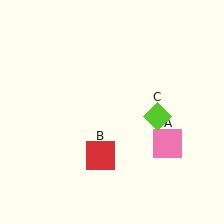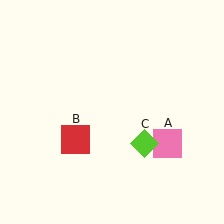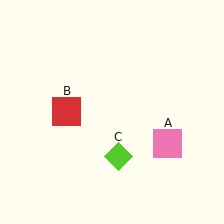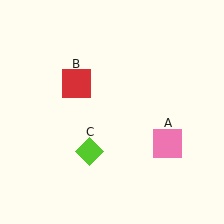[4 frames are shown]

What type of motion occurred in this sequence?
The red square (object B), lime diamond (object C) rotated clockwise around the center of the scene.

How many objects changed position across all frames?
2 objects changed position: red square (object B), lime diamond (object C).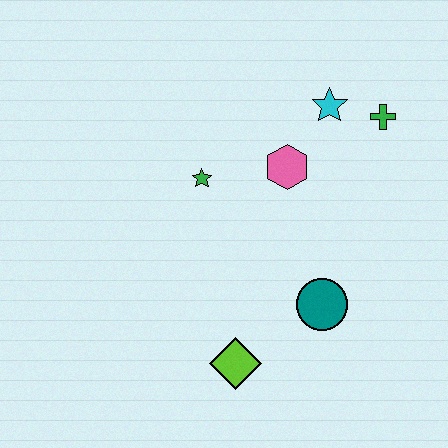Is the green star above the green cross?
No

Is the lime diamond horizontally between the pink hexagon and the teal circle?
No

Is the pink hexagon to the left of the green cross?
Yes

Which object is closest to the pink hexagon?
The cyan star is closest to the pink hexagon.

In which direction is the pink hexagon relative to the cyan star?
The pink hexagon is below the cyan star.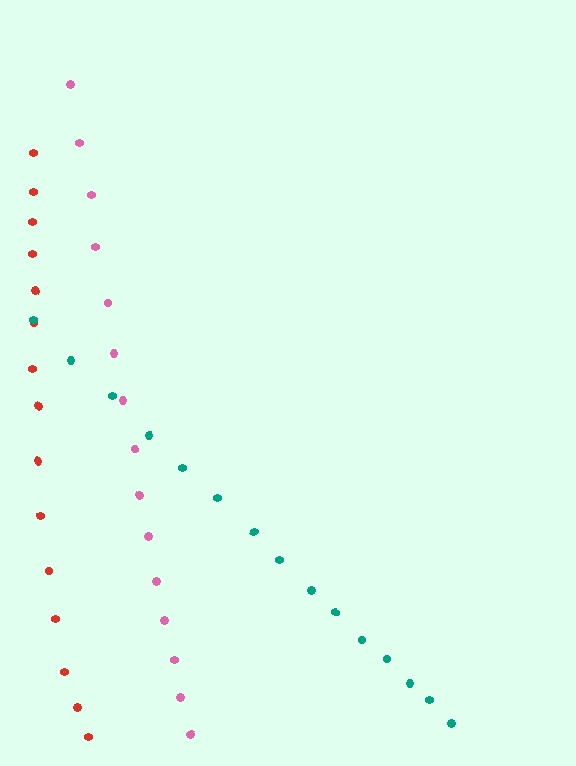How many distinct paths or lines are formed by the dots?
There are 3 distinct paths.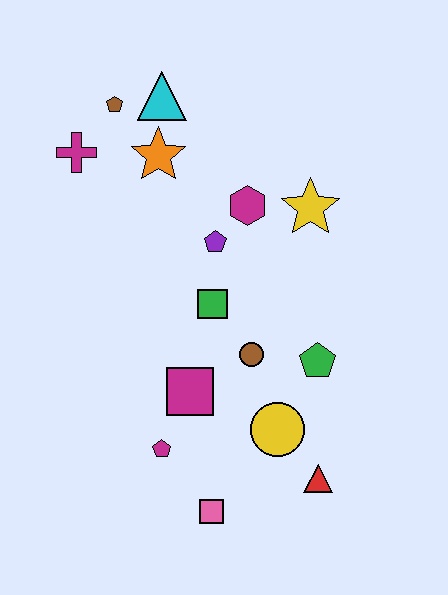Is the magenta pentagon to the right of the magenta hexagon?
No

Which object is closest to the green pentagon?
The brown circle is closest to the green pentagon.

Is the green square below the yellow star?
Yes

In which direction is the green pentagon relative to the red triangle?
The green pentagon is above the red triangle.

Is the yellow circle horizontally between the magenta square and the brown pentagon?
No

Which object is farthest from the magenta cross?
The red triangle is farthest from the magenta cross.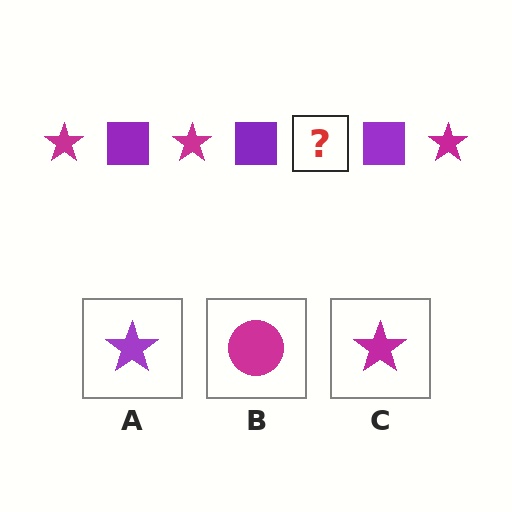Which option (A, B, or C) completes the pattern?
C.